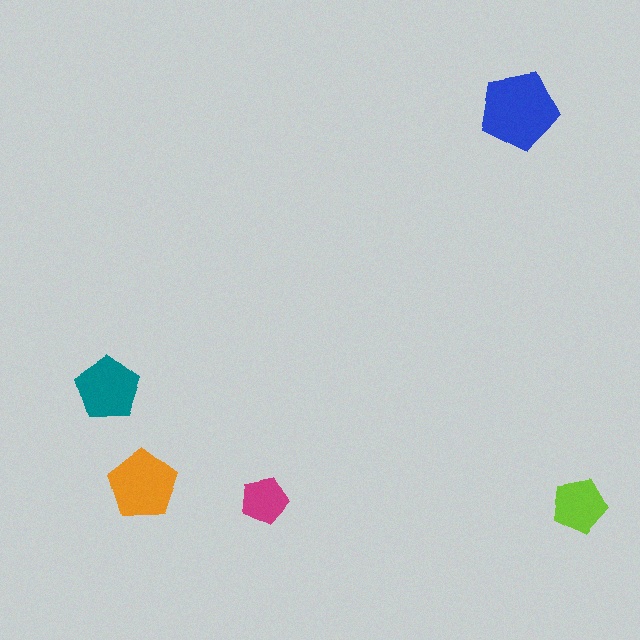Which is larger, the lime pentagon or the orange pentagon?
The orange one.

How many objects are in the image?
There are 5 objects in the image.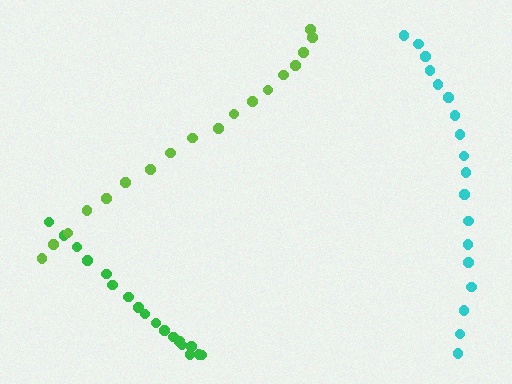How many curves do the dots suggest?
There are 3 distinct paths.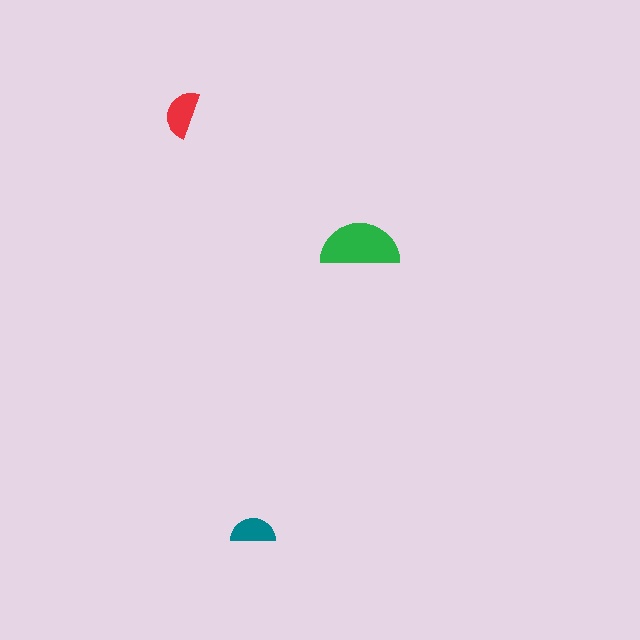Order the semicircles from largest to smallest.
the green one, the red one, the teal one.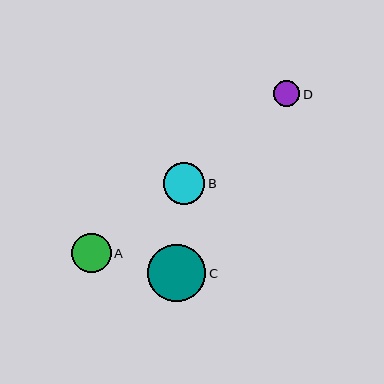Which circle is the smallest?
Circle D is the smallest with a size of approximately 26 pixels.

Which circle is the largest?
Circle C is the largest with a size of approximately 58 pixels.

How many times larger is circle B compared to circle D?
Circle B is approximately 1.6 times the size of circle D.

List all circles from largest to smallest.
From largest to smallest: C, B, A, D.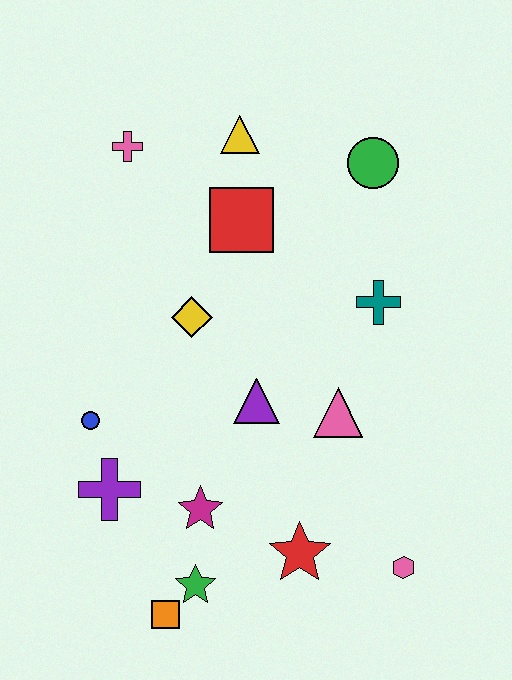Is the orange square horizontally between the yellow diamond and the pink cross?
Yes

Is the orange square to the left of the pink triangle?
Yes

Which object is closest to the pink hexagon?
The red star is closest to the pink hexagon.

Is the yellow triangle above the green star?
Yes